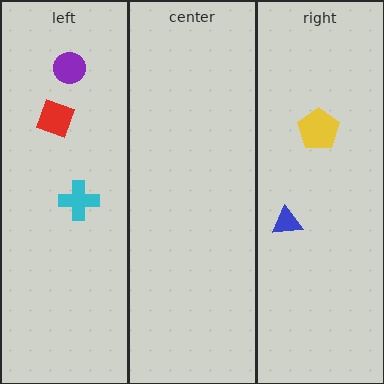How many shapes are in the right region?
2.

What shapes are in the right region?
The yellow pentagon, the blue triangle.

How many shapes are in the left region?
3.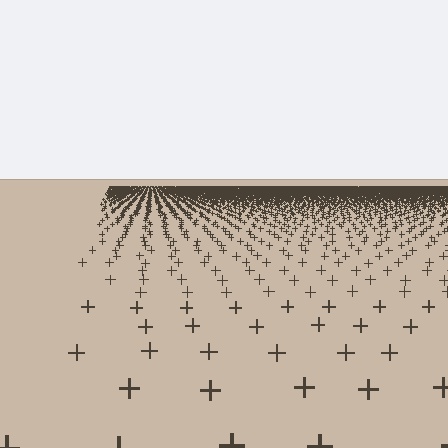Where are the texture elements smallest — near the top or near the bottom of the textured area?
Near the top.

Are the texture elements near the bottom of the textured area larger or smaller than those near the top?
Larger. Near the bottom, elements are closer to the viewer and appear at a bigger on-screen size.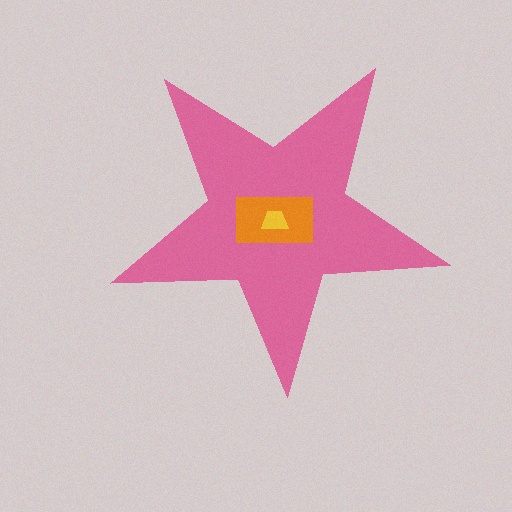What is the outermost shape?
The pink star.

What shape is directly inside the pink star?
The orange rectangle.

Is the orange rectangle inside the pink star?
Yes.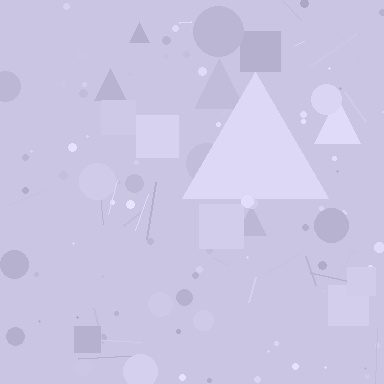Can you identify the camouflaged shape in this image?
The camouflaged shape is a triangle.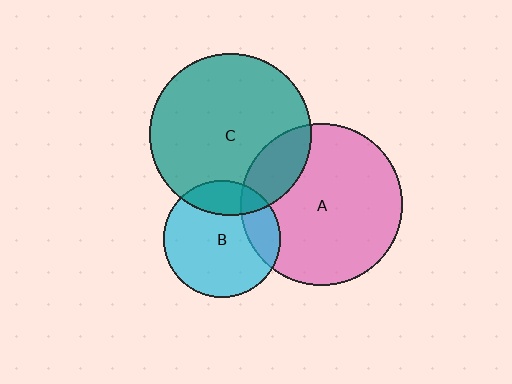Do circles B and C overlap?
Yes.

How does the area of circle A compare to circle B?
Approximately 1.9 times.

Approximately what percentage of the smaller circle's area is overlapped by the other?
Approximately 20%.